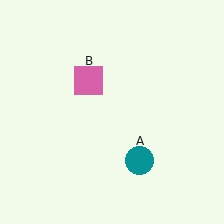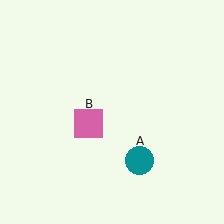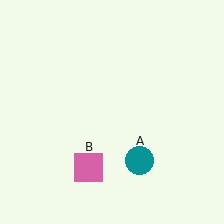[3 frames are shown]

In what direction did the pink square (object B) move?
The pink square (object B) moved down.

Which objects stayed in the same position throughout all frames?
Teal circle (object A) remained stationary.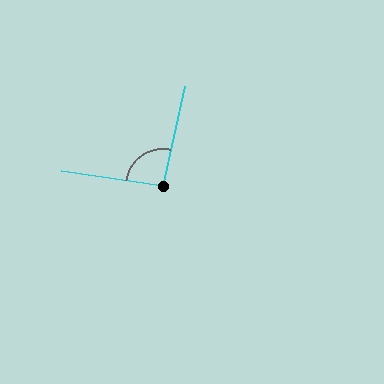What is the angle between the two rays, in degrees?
Approximately 94 degrees.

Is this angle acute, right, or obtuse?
It is approximately a right angle.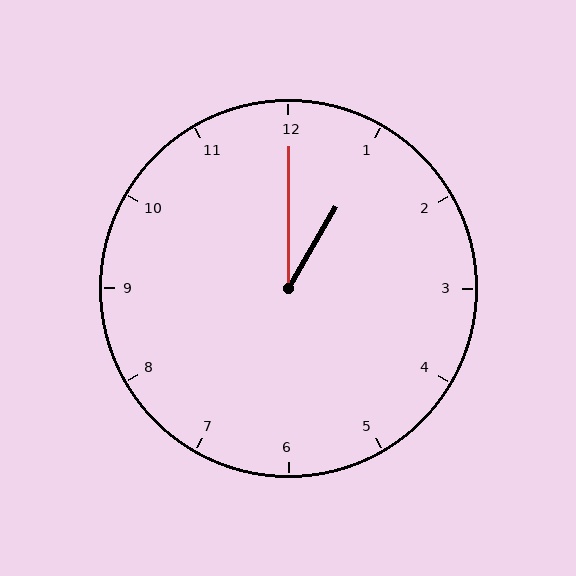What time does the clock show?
1:00.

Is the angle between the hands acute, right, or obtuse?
It is acute.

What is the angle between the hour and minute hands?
Approximately 30 degrees.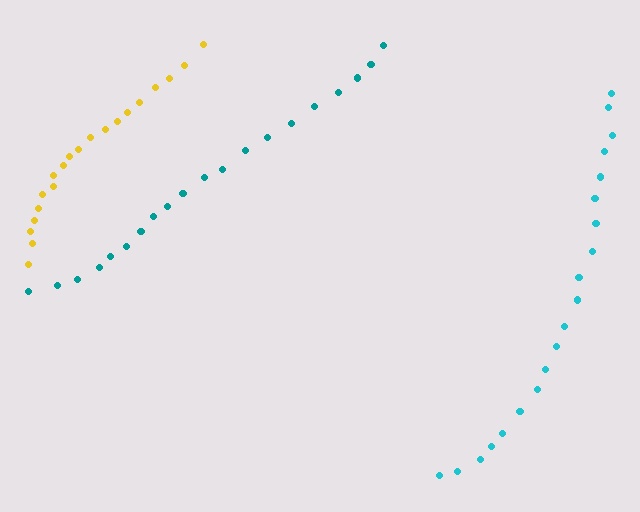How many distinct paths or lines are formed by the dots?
There are 3 distinct paths.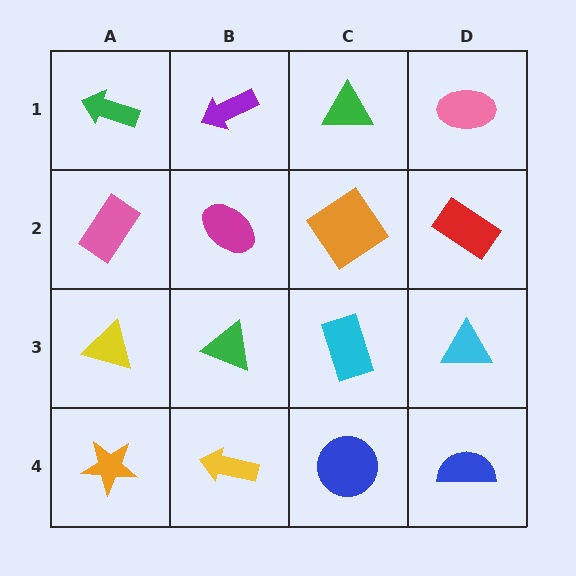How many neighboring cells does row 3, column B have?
4.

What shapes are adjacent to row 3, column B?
A magenta ellipse (row 2, column B), a yellow arrow (row 4, column B), a yellow triangle (row 3, column A), a cyan rectangle (row 3, column C).